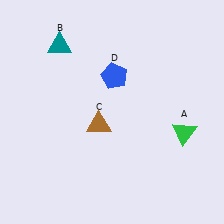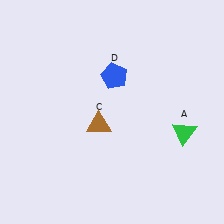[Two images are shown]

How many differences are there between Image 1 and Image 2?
There is 1 difference between the two images.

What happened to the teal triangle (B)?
The teal triangle (B) was removed in Image 2. It was in the top-left area of Image 1.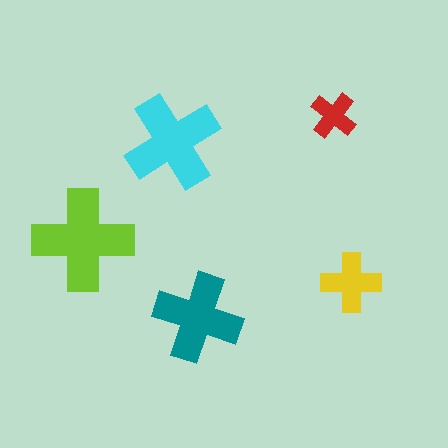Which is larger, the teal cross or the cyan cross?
The cyan one.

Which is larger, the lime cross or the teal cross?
The lime one.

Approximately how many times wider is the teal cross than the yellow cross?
About 1.5 times wider.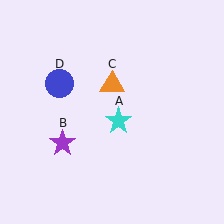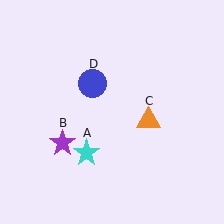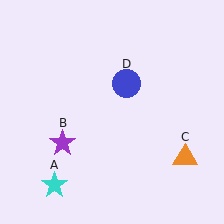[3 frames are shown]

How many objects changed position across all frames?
3 objects changed position: cyan star (object A), orange triangle (object C), blue circle (object D).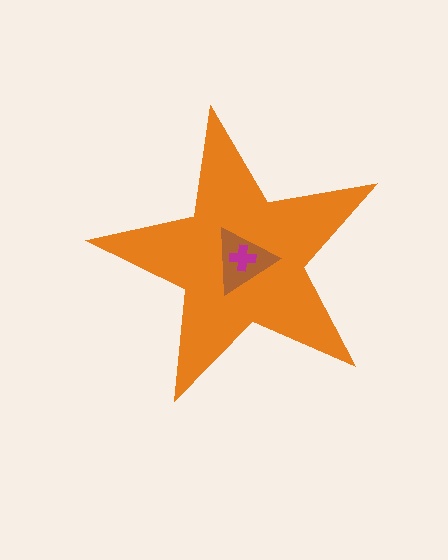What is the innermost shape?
The magenta cross.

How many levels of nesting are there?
3.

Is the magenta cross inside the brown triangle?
Yes.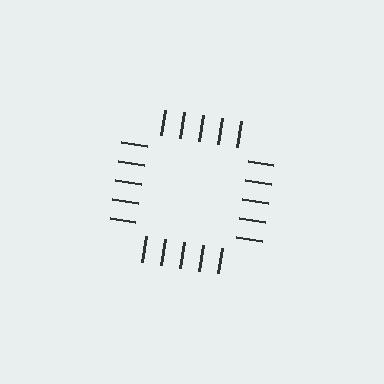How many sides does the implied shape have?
4 sides — the line-ends trace a square.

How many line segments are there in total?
20 — 5 along each of the 4 edges.